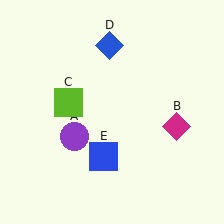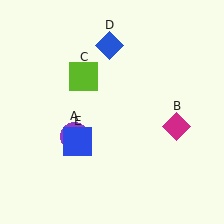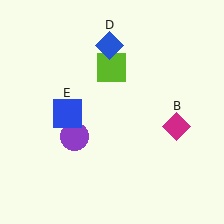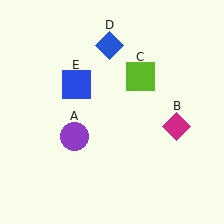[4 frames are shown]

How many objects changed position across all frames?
2 objects changed position: lime square (object C), blue square (object E).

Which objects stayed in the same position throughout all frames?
Purple circle (object A) and magenta diamond (object B) and blue diamond (object D) remained stationary.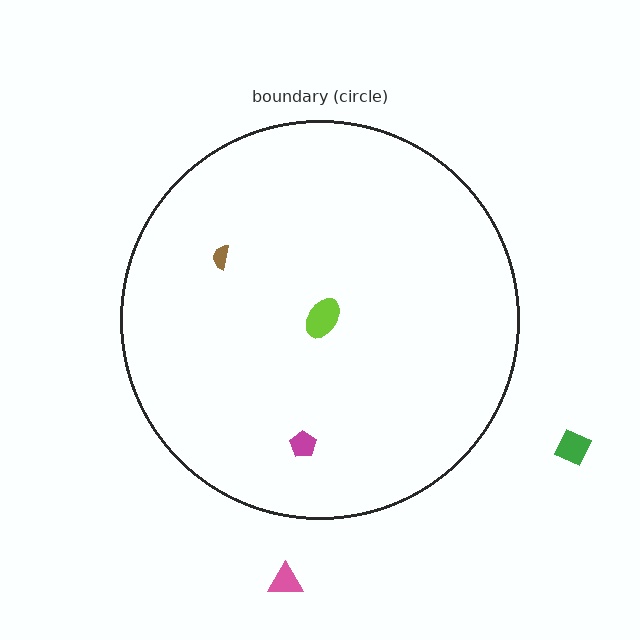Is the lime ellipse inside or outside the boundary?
Inside.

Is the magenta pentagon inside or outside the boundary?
Inside.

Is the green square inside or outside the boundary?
Outside.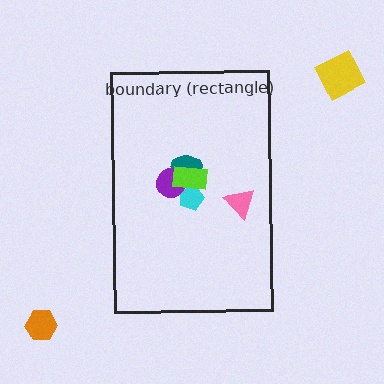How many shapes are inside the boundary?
5 inside, 2 outside.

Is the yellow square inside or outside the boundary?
Outside.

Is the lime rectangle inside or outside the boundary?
Inside.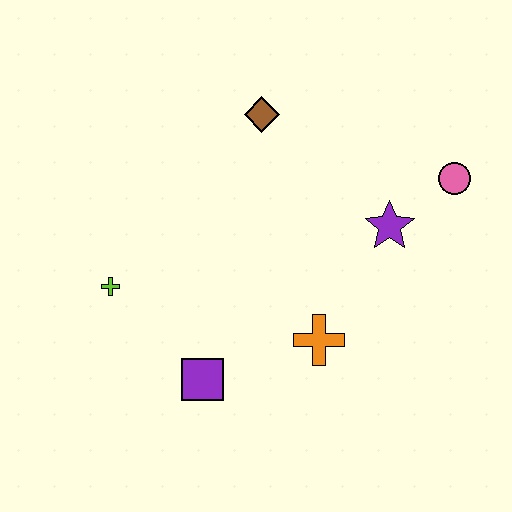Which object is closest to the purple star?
The pink circle is closest to the purple star.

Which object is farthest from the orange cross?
The brown diamond is farthest from the orange cross.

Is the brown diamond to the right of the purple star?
No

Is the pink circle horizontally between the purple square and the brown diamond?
No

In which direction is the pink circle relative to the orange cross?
The pink circle is above the orange cross.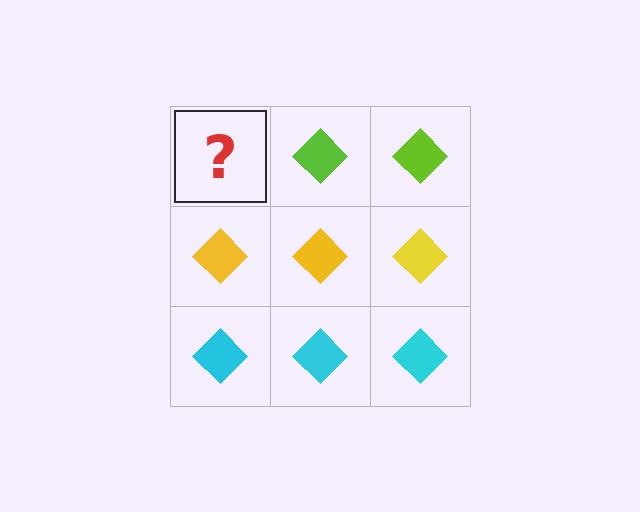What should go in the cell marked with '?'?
The missing cell should contain a lime diamond.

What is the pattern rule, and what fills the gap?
The rule is that each row has a consistent color. The gap should be filled with a lime diamond.